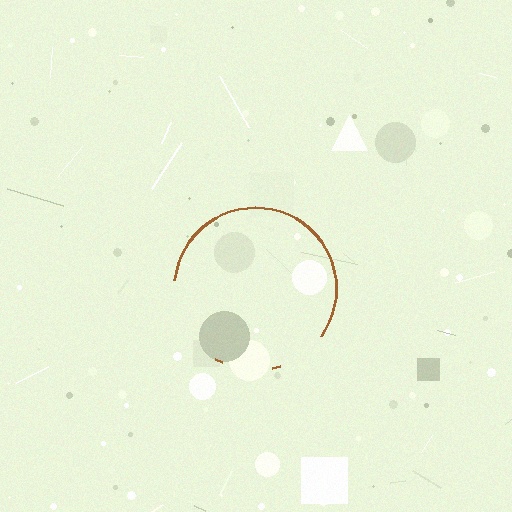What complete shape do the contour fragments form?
The contour fragments form a circle.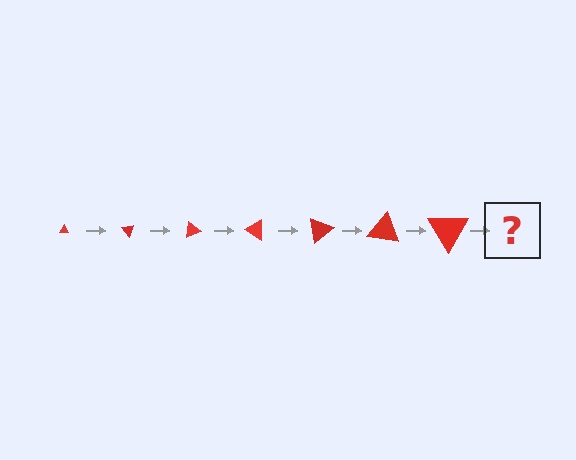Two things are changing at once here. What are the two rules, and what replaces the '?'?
The two rules are that the triangle grows larger each step and it rotates 50 degrees each step. The '?' should be a triangle, larger than the previous one and rotated 350 degrees from the start.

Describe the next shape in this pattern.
It should be a triangle, larger than the previous one and rotated 350 degrees from the start.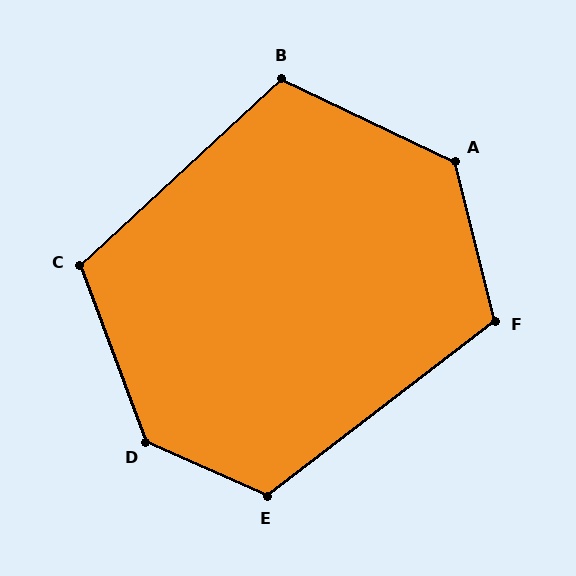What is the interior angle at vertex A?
Approximately 130 degrees (obtuse).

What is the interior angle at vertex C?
Approximately 112 degrees (obtuse).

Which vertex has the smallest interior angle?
B, at approximately 112 degrees.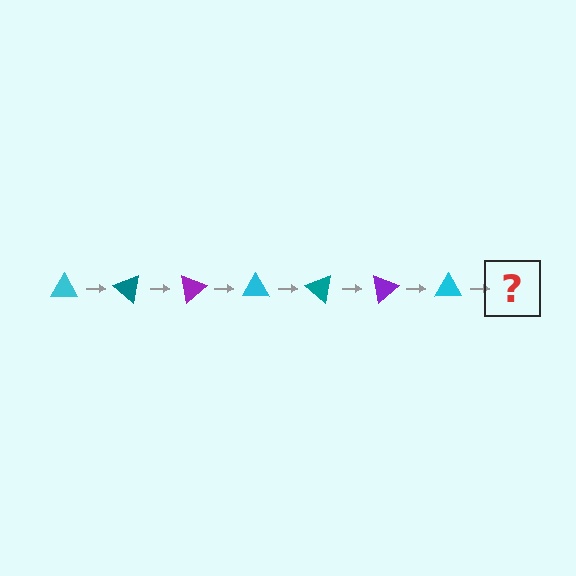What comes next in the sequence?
The next element should be a teal triangle, rotated 280 degrees from the start.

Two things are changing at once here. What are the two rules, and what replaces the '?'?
The two rules are that it rotates 40 degrees each step and the color cycles through cyan, teal, and purple. The '?' should be a teal triangle, rotated 280 degrees from the start.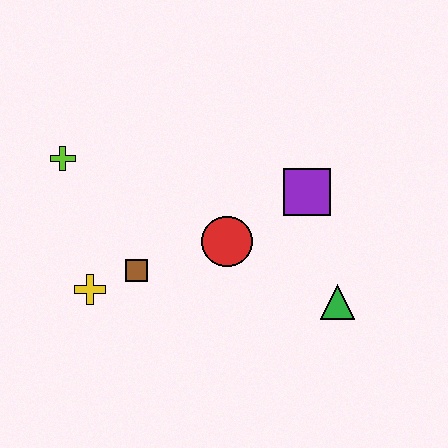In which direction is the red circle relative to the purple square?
The red circle is to the left of the purple square.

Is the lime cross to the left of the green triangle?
Yes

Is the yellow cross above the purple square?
No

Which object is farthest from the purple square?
The lime cross is farthest from the purple square.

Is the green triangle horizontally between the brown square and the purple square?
No